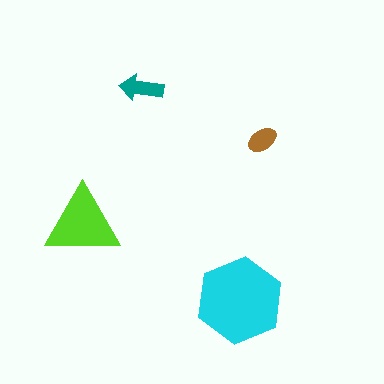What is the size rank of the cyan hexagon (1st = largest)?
1st.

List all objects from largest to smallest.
The cyan hexagon, the lime triangle, the teal arrow, the brown ellipse.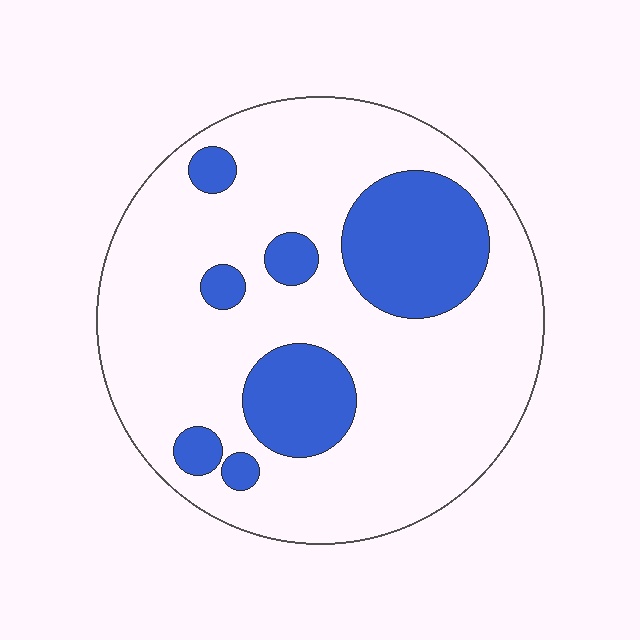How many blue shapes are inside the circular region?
7.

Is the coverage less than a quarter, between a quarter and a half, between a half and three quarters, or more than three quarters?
Less than a quarter.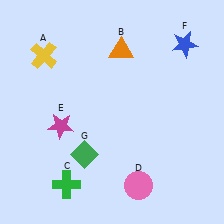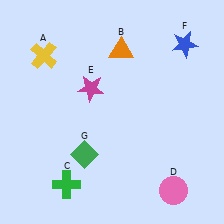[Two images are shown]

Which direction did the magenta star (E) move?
The magenta star (E) moved up.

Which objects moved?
The objects that moved are: the pink circle (D), the magenta star (E).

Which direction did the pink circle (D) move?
The pink circle (D) moved right.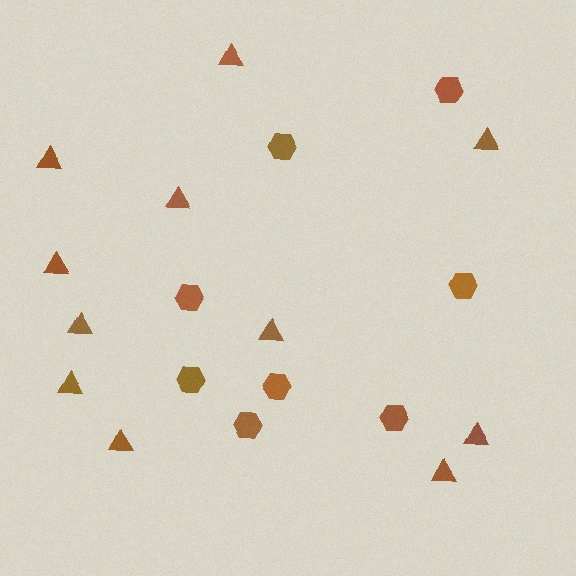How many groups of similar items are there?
There are 2 groups: one group of hexagons (8) and one group of triangles (11).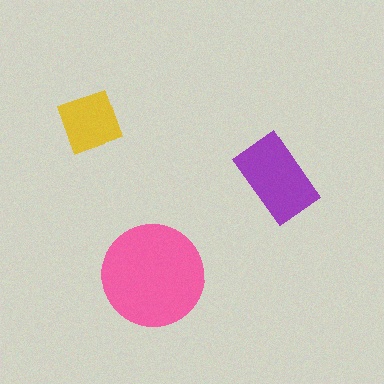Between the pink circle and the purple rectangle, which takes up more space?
The pink circle.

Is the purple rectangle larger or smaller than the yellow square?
Larger.